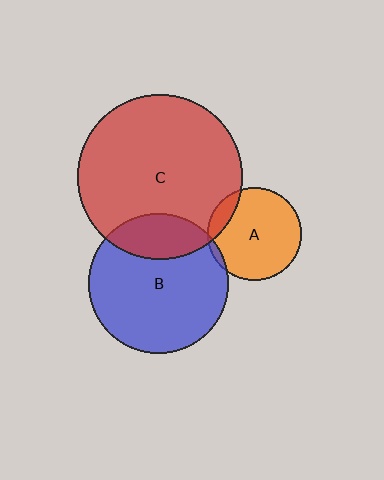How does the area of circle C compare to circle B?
Approximately 1.4 times.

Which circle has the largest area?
Circle C (red).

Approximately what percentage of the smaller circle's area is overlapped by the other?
Approximately 25%.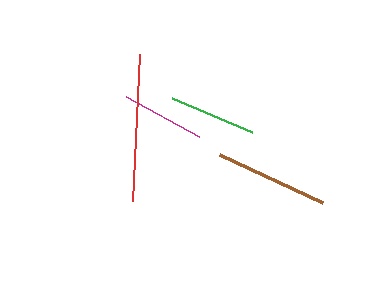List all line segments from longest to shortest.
From longest to shortest: red, brown, green, magenta.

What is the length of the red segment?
The red segment is approximately 147 pixels long.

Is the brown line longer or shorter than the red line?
The red line is longer than the brown line.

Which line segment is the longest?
The red line is the longest at approximately 147 pixels.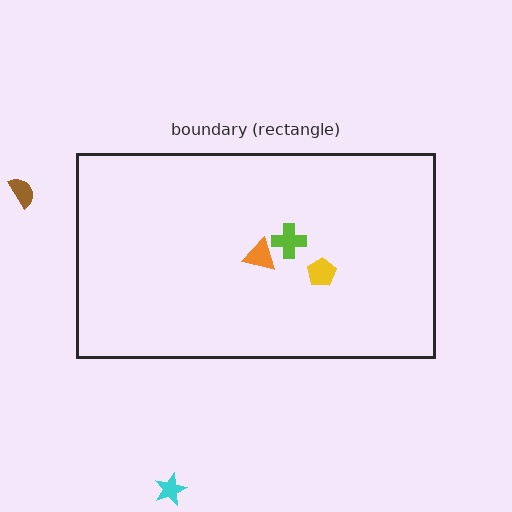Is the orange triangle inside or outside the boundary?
Inside.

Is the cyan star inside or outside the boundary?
Outside.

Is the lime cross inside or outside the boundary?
Inside.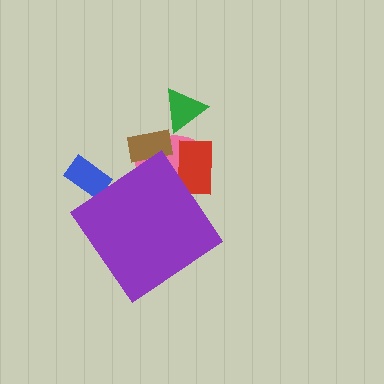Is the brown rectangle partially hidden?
Yes, the brown rectangle is partially hidden behind the purple diamond.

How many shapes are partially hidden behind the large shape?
4 shapes are partially hidden.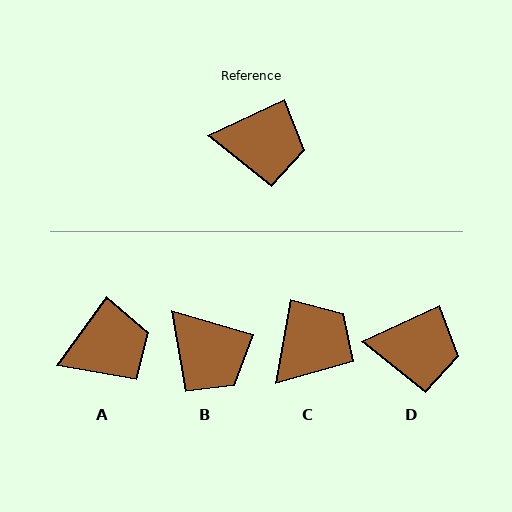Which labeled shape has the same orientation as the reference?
D.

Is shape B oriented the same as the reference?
No, it is off by about 41 degrees.